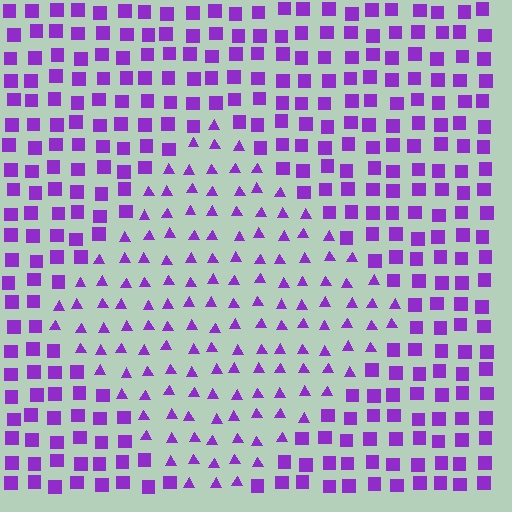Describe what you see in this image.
The image is filled with small purple elements arranged in a uniform grid. A diamond-shaped region contains triangles, while the surrounding area contains squares. The boundary is defined purely by the change in element shape.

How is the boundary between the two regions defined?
The boundary is defined by a change in element shape: triangles inside vs. squares outside. All elements share the same color and spacing.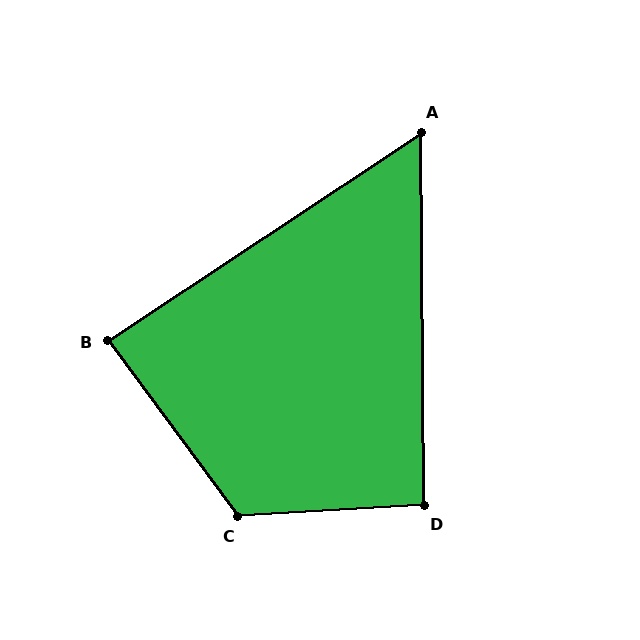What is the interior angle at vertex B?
Approximately 87 degrees (approximately right).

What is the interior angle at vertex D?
Approximately 93 degrees (approximately right).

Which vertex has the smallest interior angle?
A, at approximately 57 degrees.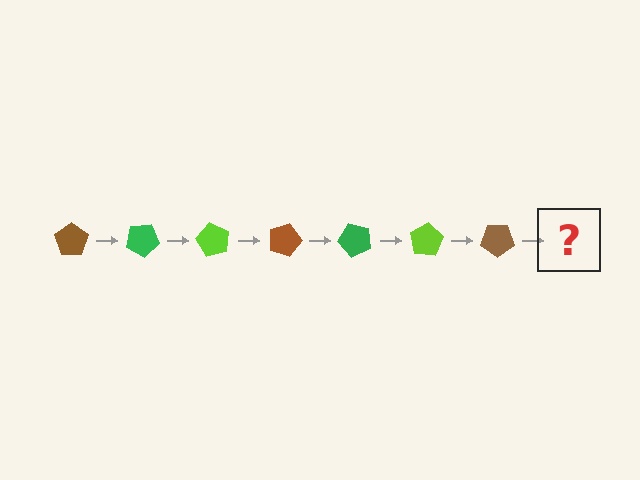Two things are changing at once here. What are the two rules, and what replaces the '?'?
The two rules are that it rotates 30 degrees each step and the color cycles through brown, green, and lime. The '?' should be a green pentagon, rotated 210 degrees from the start.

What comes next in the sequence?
The next element should be a green pentagon, rotated 210 degrees from the start.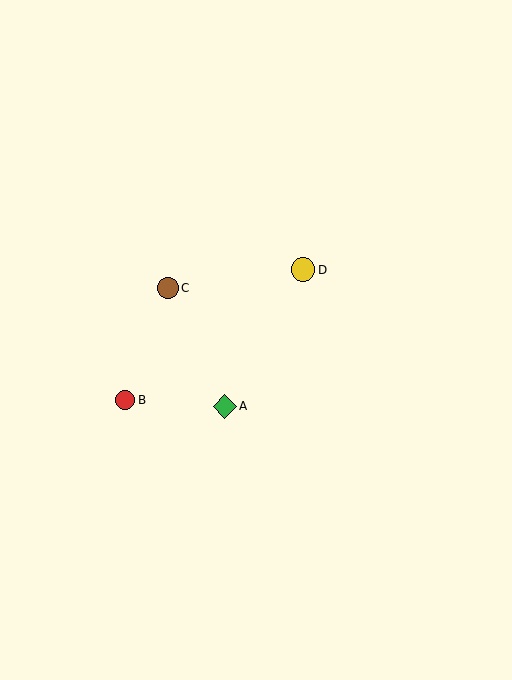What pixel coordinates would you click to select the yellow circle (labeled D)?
Click at (303, 270) to select the yellow circle D.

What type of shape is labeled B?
Shape B is a red circle.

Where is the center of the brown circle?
The center of the brown circle is at (168, 288).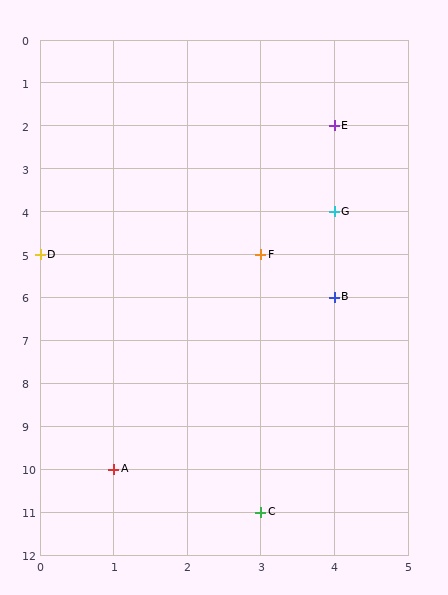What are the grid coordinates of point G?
Point G is at grid coordinates (4, 4).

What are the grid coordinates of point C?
Point C is at grid coordinates (3, 11).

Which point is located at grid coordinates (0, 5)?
Point D is at (0, 5).